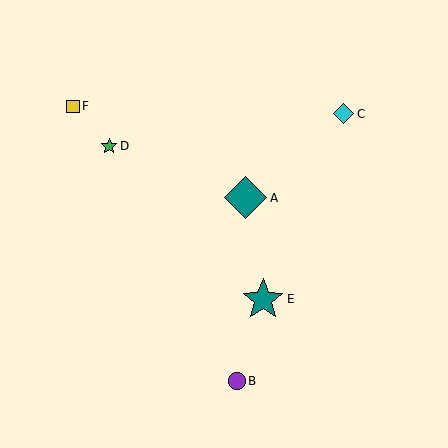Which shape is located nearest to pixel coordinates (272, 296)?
The teal star (labeled E) at (263, 299) is nearest to that location.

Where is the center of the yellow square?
The center of the yellow square is at (73, 106).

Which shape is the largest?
The teal diamond (labeled A) is the largest.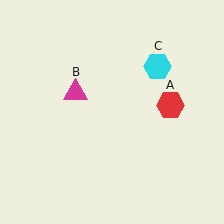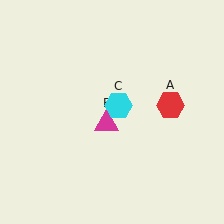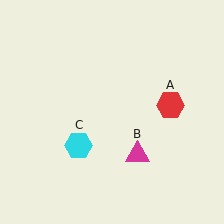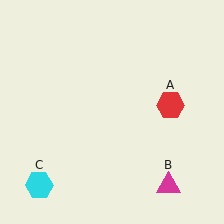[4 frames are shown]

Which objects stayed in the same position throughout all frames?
Red hexagon (object A) remained stationary.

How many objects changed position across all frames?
2 objects changed position: magenta triangle (object B), cyan hexagon (object C).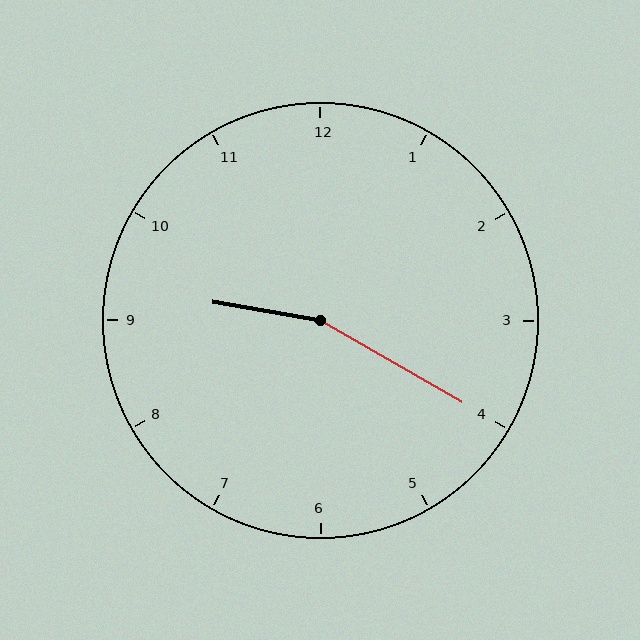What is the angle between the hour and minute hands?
Approximately 160 degrees.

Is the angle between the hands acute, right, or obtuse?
It is obtuse.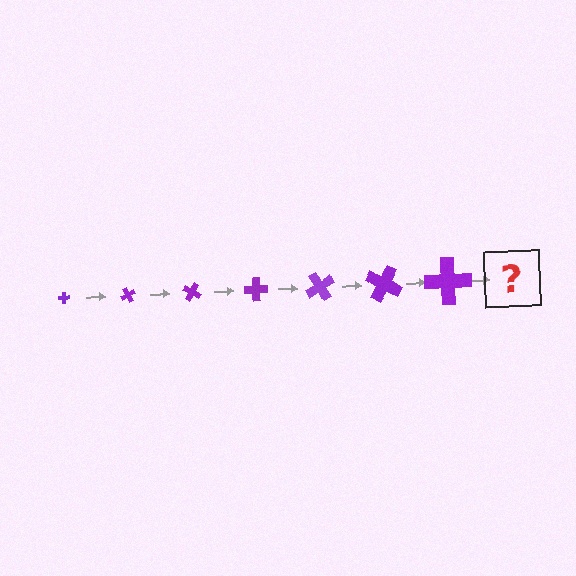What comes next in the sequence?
The next element should be a cross, larger than the previous one and rotated 420 degrees from the start.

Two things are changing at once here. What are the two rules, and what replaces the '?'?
The two rules are that the cross grows larger each step and it rotates 60 degrees each step. The '?' should be a cross, larger than the previous one and rotated 420 degrees from the start.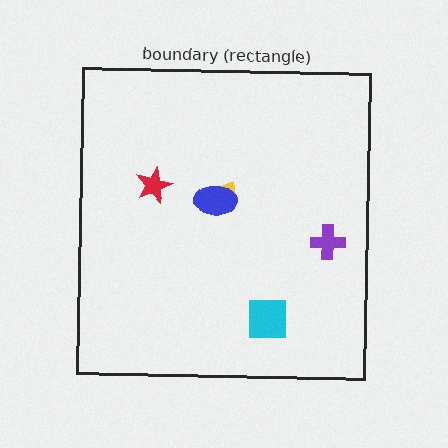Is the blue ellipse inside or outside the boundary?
Inside.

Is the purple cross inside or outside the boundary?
Inside.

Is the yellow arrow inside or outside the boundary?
Inside.